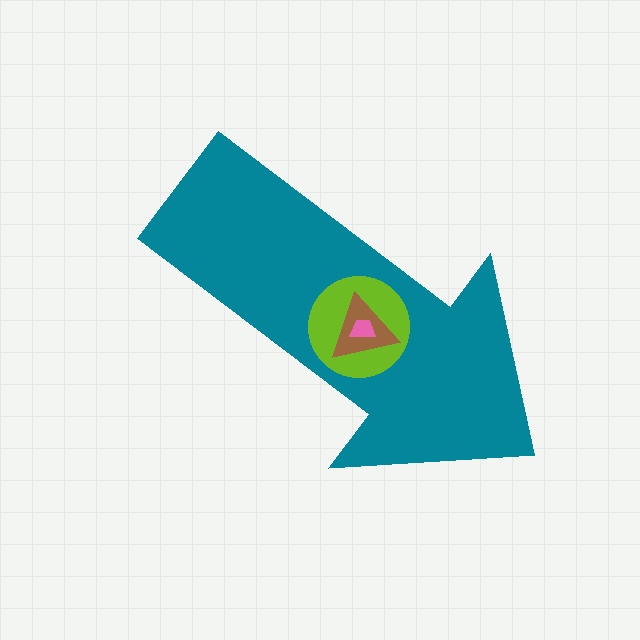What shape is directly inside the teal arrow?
The lime circle.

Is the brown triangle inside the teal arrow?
Yes.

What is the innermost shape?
The pink trapezoid.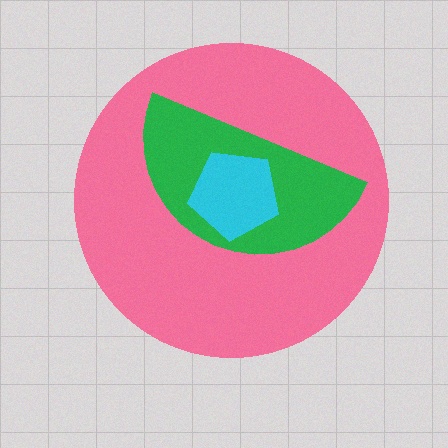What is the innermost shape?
The cyan pentagon.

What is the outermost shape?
The pink circle.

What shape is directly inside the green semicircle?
The cyan pentagon.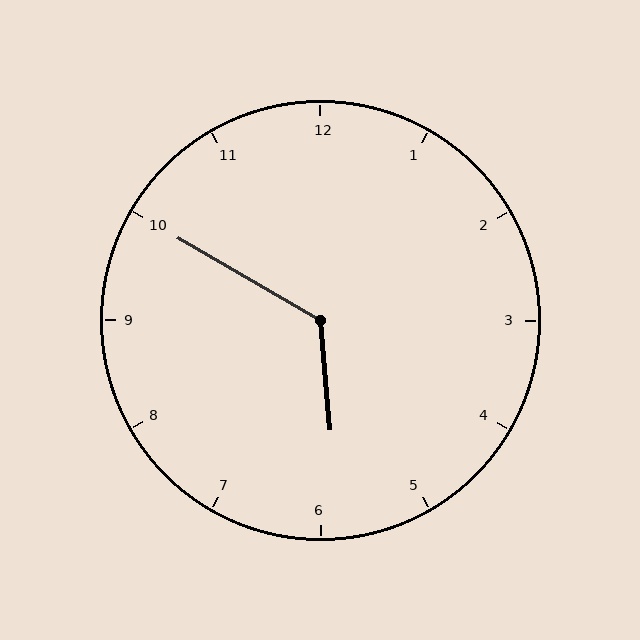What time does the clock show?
5:50.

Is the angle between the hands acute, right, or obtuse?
It is obtuse.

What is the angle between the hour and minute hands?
Approximately 125 degrees.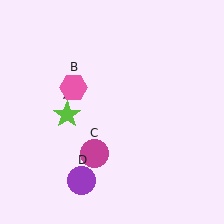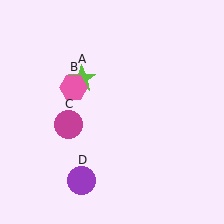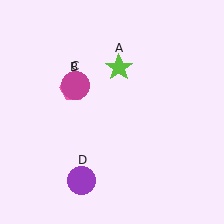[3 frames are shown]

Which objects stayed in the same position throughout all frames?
Pink hexagon (object B) and purple circle (object D) remained stationary.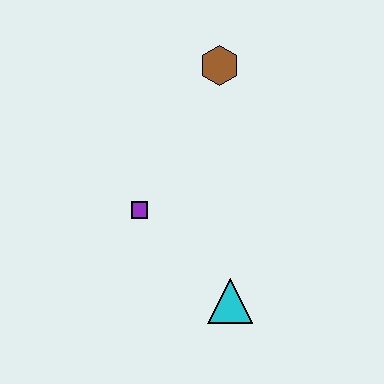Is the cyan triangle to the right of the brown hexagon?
Yes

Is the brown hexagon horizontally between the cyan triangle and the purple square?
Yes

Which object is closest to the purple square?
The cyan triangle is closest to the purple square.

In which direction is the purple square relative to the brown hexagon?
The purple square is below the brown hexagon.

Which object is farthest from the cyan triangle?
The brown hexagon is farthest from the cyan triangle.